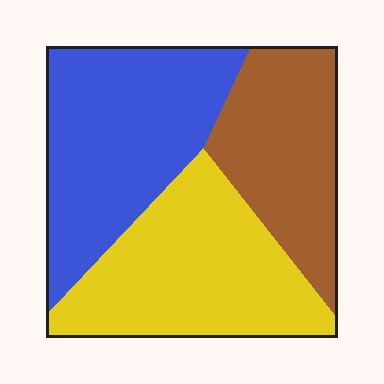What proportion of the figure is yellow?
Yellow covers 36% of the figure.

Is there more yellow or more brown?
Yellow.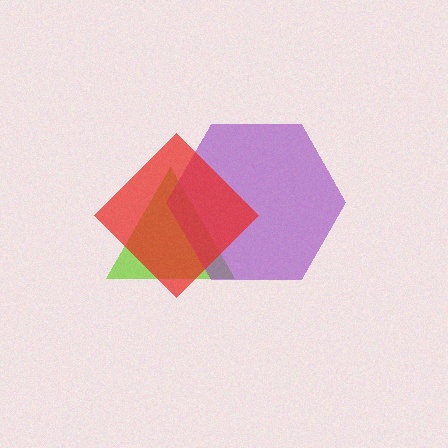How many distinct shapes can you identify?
There are 3 distinct shapes: a lime triangle, a purple hexagon, a red diamond.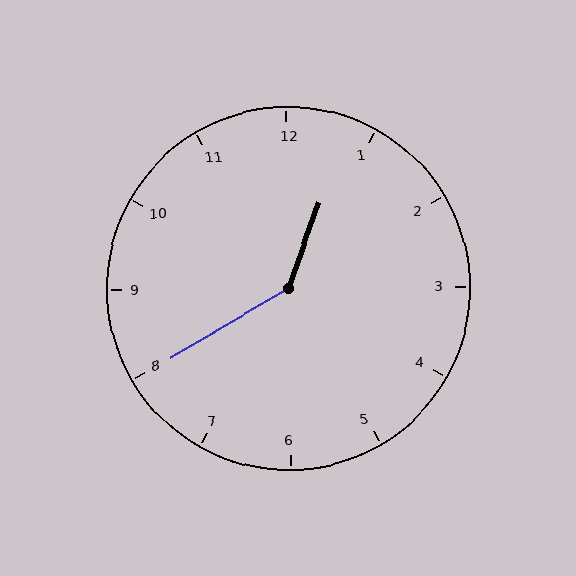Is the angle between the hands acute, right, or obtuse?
It is obtuse.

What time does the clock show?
12:40.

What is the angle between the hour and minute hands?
Approximately 140 degrees.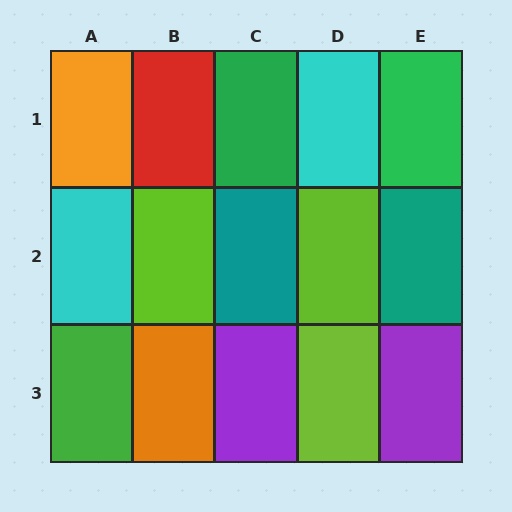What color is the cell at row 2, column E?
Teal.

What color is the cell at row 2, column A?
Cyan.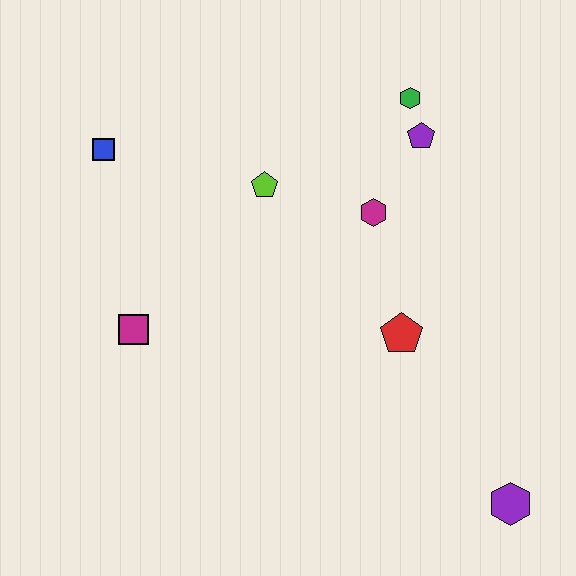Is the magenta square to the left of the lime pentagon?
Yes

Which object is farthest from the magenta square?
The purple hexagon is farthest from the magenta square.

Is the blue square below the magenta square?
No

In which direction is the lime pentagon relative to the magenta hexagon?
The lime pentagon is to the left of the magenta hexagon.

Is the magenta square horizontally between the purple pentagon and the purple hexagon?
No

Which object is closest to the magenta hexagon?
The purple pentagon is closest to the magenta hexagon.